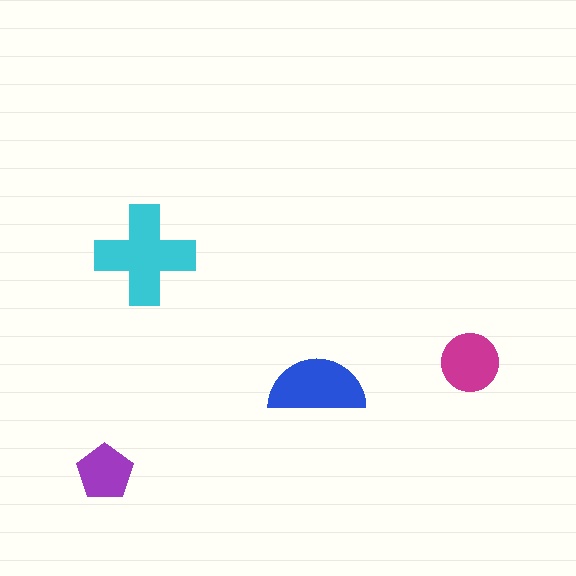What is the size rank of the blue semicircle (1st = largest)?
2nd.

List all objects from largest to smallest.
The cyan cross, the blue semicircle, the magenta circle, the purple pentagon.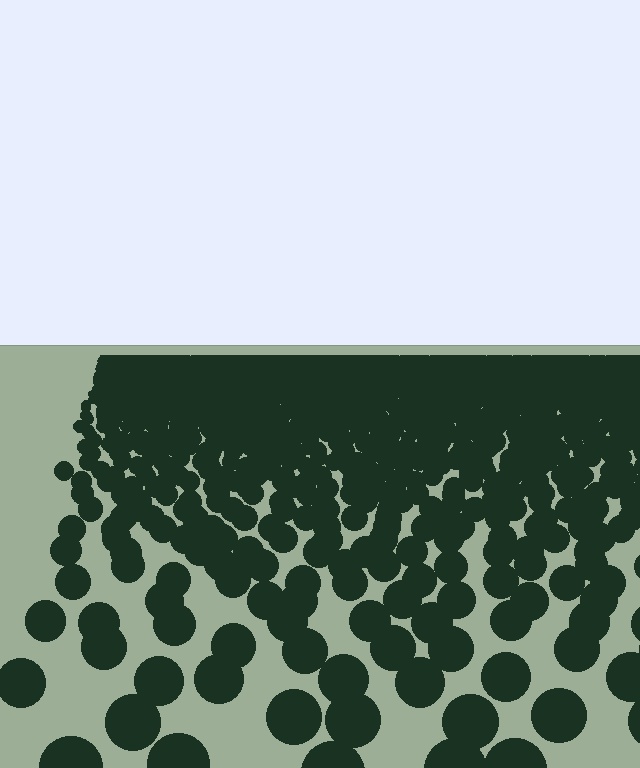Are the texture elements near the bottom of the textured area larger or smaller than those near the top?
Larger. Near the bottom, elements are closer to the viewer and appear at a bigger on-screen size.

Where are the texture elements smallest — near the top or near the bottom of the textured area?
Near the top.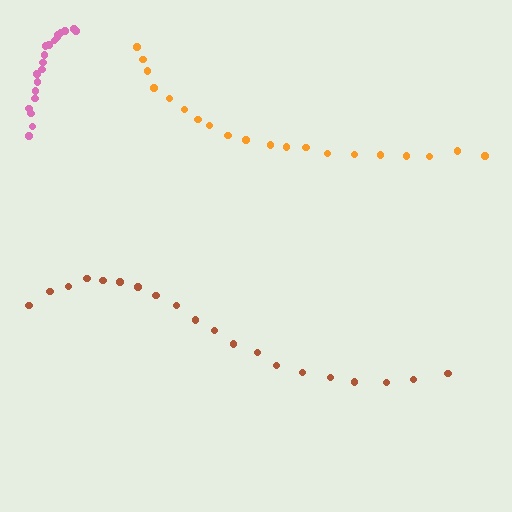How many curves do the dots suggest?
There are 3 distinct paths.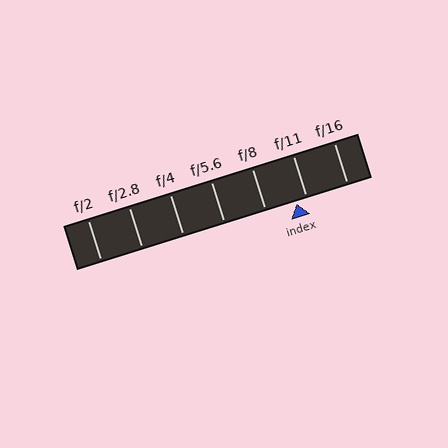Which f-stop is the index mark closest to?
The index mark is closest to f/11.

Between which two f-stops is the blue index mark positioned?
The index mark is between f/8 and f/11.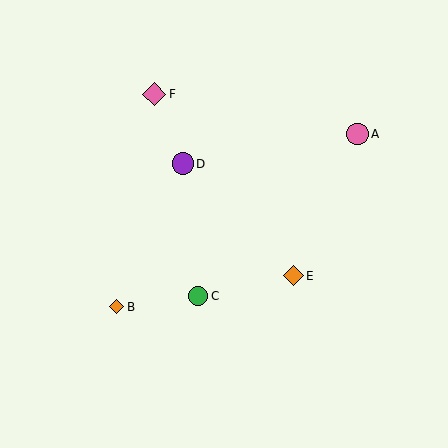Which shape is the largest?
The pink diamond (labeled F) is the largest.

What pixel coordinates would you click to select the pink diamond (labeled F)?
Click at (154, 94) to select the pink diamond F.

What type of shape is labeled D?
Shape D is a purple circle.